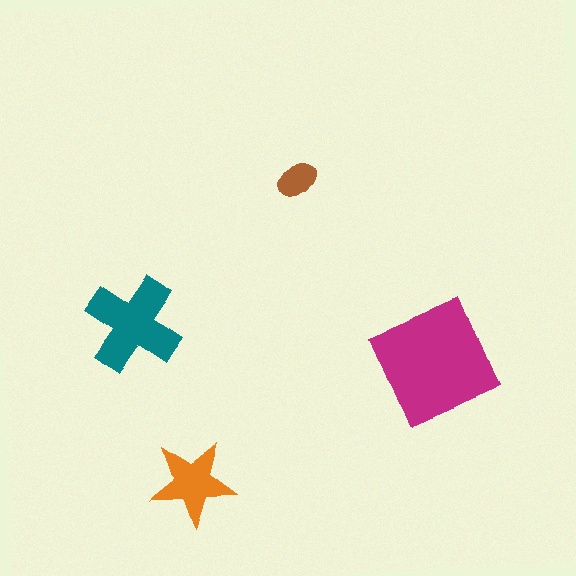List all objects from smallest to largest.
The brown ellipse, the orange star, the teal cross, the magenta square.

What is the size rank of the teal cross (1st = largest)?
2nd.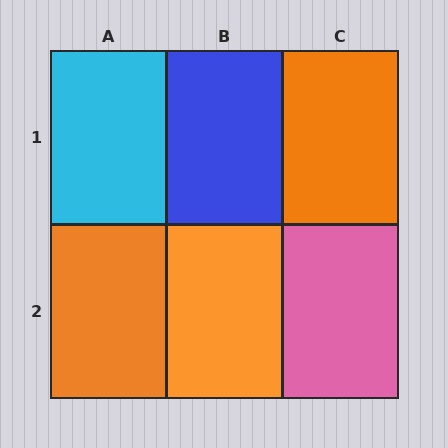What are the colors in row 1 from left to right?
Cyan, blue, orange.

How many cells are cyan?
1 cell is cyan.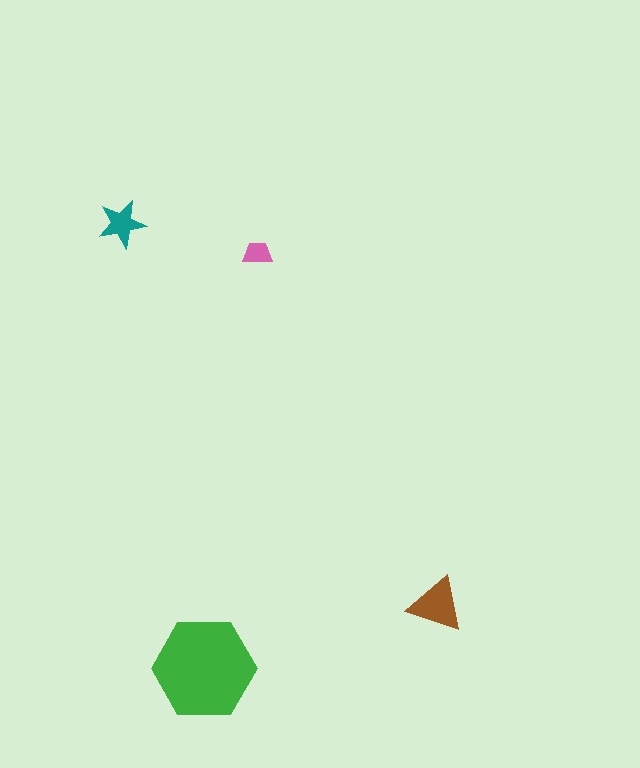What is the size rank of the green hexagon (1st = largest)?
1st.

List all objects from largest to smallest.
The green hexagon, the brown triangle, the teal star, the pink trapezoid.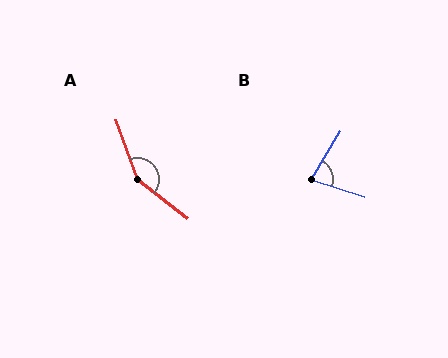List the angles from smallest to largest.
B (77°), A (148°).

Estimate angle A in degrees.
Approximately 148 degrees.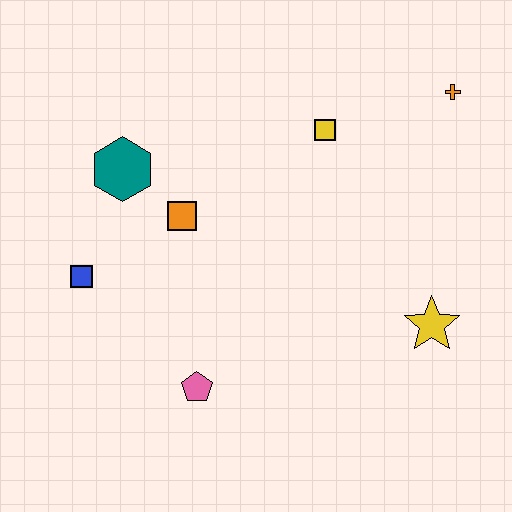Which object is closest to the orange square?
The teal hexagon is closest to the orange square.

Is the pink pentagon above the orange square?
No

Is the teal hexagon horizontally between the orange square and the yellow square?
No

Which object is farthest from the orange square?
The orange cross is farthest from the orange square.